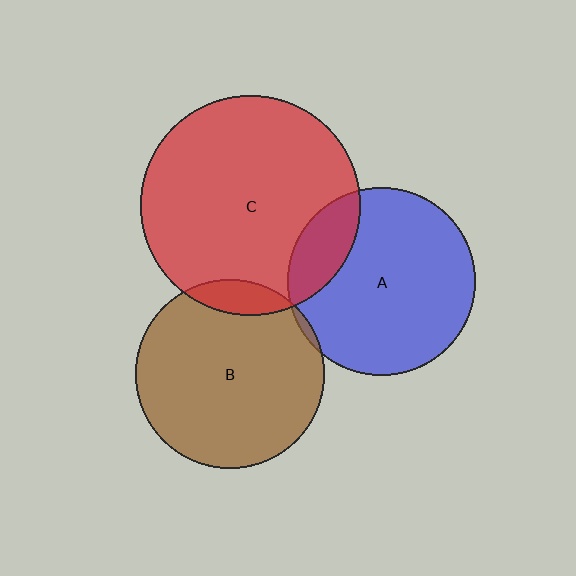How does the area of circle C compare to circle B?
Approximately 1.4 times.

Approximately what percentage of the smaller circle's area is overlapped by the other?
Approximately 10%.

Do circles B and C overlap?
Yes.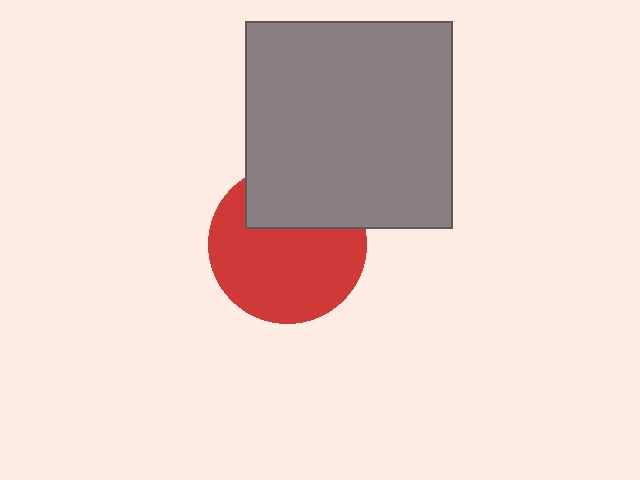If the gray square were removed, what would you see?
You would see the complete red circle.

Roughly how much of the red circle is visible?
Most of it is visible (roughly 68%).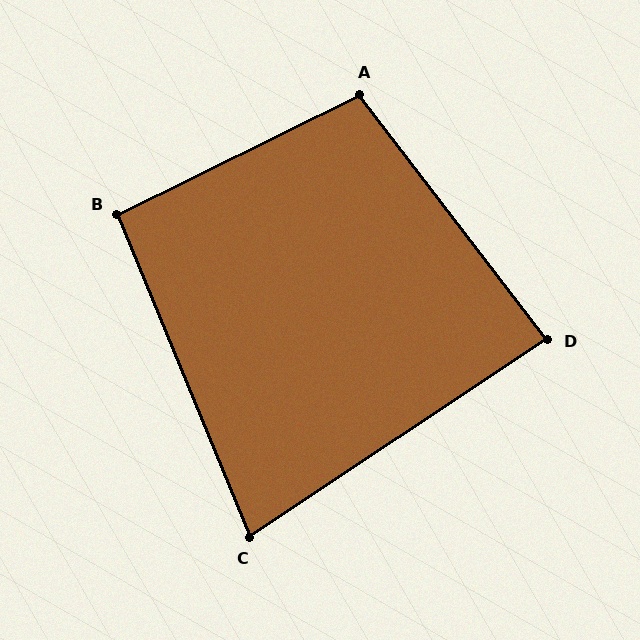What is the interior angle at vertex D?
Approximately 86 degrees (approximately right).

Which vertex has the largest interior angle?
A, at approximately 101 degrees.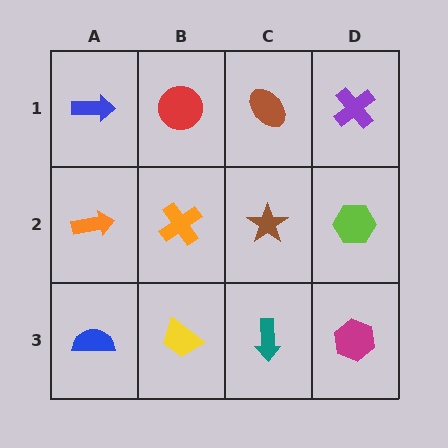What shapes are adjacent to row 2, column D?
A purple cross (row 1, column D), a magenta hexagon (row 3, column D), a brown star (row 2, column C).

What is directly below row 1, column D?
A lime hexagon.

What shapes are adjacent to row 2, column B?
A red circle (row 1, column B), a yellow trapezoid (row 3, column B), an orange arrow (row 2, column A), a brown star (row 2, column C).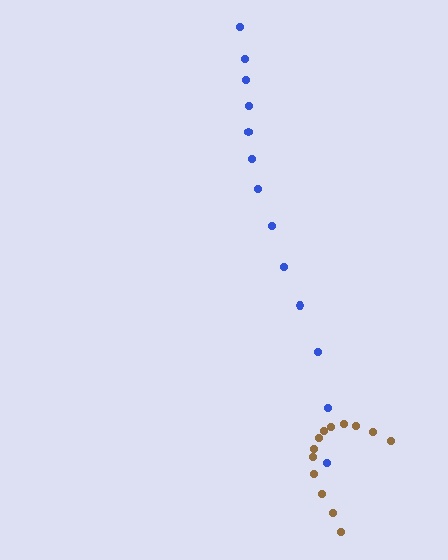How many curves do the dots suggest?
There are 2 distinct paths.